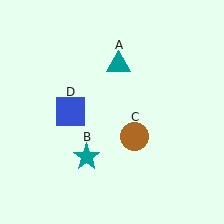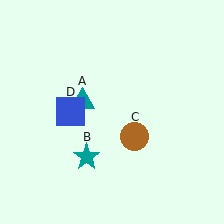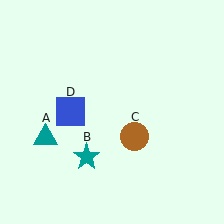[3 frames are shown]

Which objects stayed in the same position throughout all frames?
Teal star (object B) and brown circle (object C) and blue square (object D) remained stationary.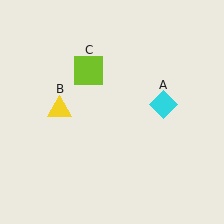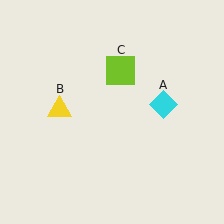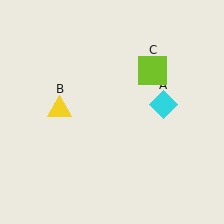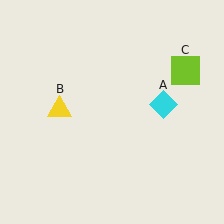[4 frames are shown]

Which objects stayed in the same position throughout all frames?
Cyan diamond (object A) and yellow triangle (object B) remained stationary.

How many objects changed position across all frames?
1 object changed position: lime square (object C).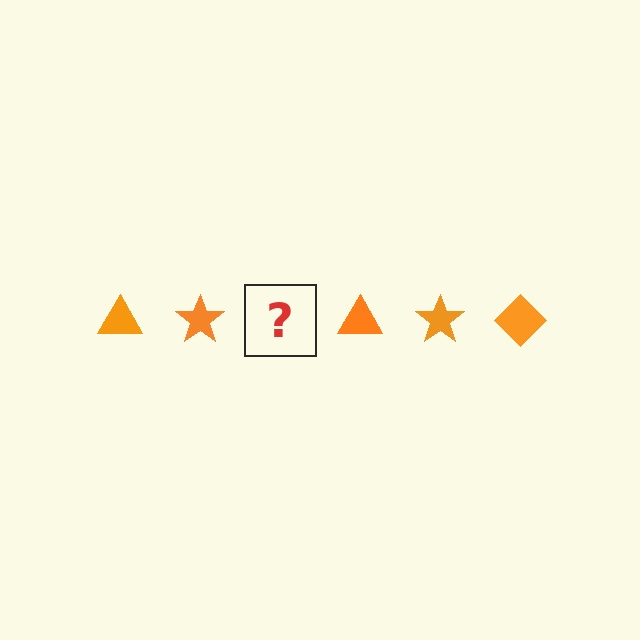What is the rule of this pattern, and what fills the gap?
The rule is that the pattern cycles through triangle, star, diamond shapes in orange. The gap should be filled with an orange diamond.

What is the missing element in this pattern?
The missing element is an orange diamond.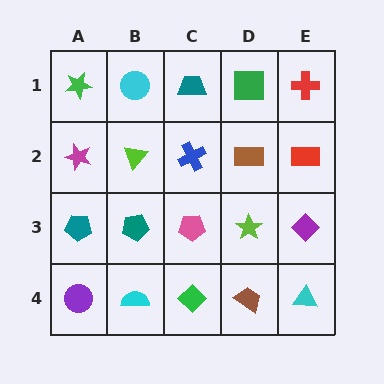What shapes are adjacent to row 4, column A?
A teal pentagon (row 3, column A), a cyan semicircle (row 4, column B).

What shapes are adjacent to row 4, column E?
A purple diamond (row 3, column E), a brown trapezoid (row 4, column D).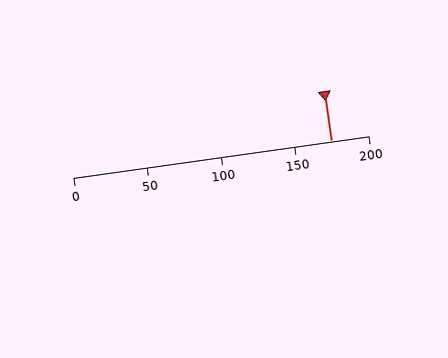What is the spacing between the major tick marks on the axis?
The major ticks are spaced 50 apart.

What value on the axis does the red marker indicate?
The marker indicates approximately 175.